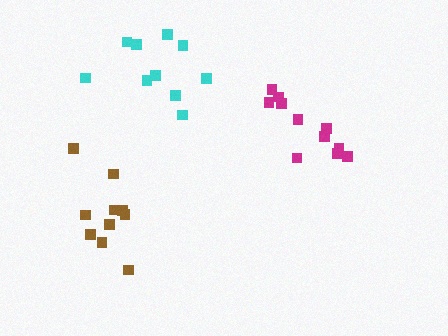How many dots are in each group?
Group 1: 11 dots, Group 2: 10 dots, Group 3: 10 dots (31 total).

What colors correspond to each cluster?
The clusters are colored: magenta, cyan, brown.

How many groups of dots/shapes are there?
There are 3 groups.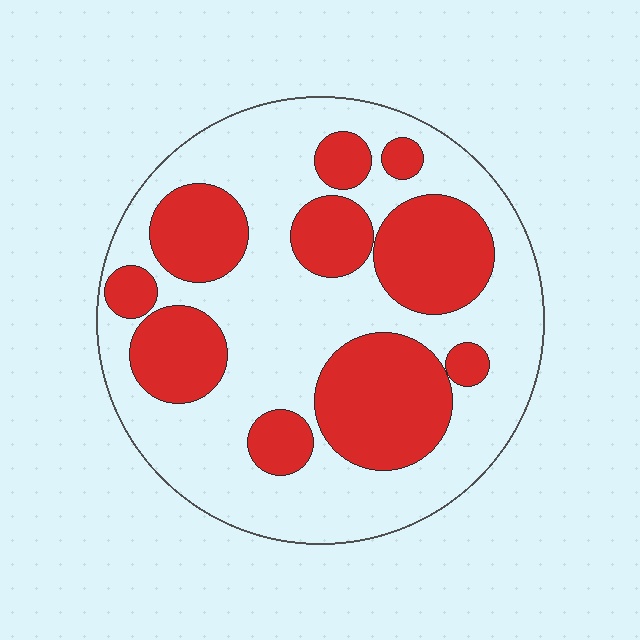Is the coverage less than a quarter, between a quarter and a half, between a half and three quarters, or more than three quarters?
Between a quarter and a half.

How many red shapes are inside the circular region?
10.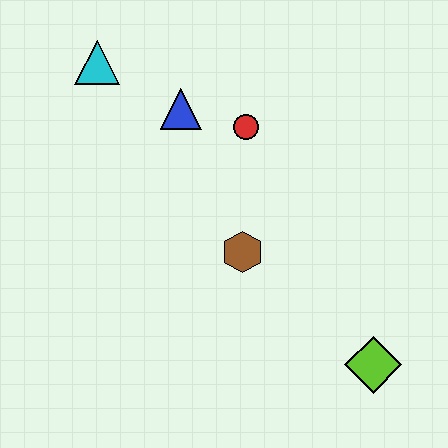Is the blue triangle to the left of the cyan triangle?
No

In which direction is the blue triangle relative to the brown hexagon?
The blue triangle is above the brown hexagon.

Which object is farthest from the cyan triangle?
The lime diamond is farthest from the cyan triangle.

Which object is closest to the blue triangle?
The red circle is closest to the blue triangle.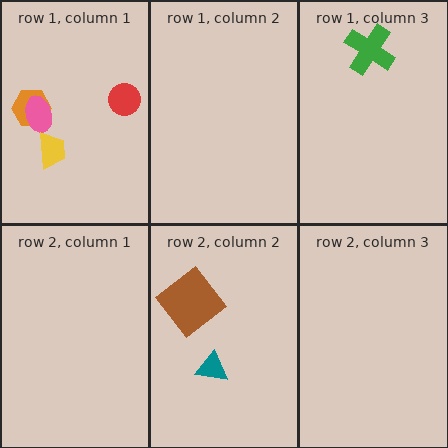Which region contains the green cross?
The row 1, column 3 region.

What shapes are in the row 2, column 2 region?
The brown diamond, the teal triangle.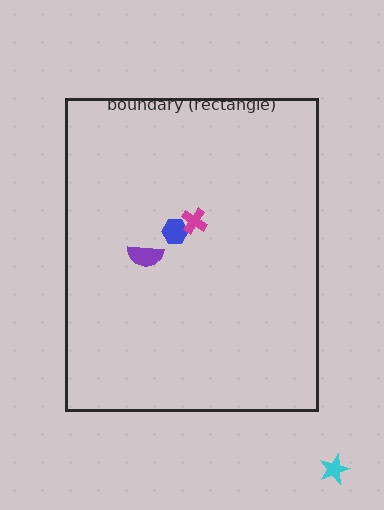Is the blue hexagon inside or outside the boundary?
Inside.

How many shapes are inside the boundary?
3 inside, 1 outside.